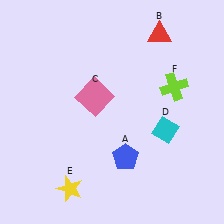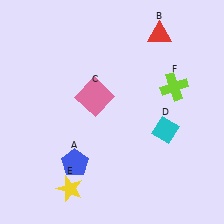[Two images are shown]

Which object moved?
The blue pentagon (A) moved left.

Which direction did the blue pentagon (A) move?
The blue pentagon (A) moved left.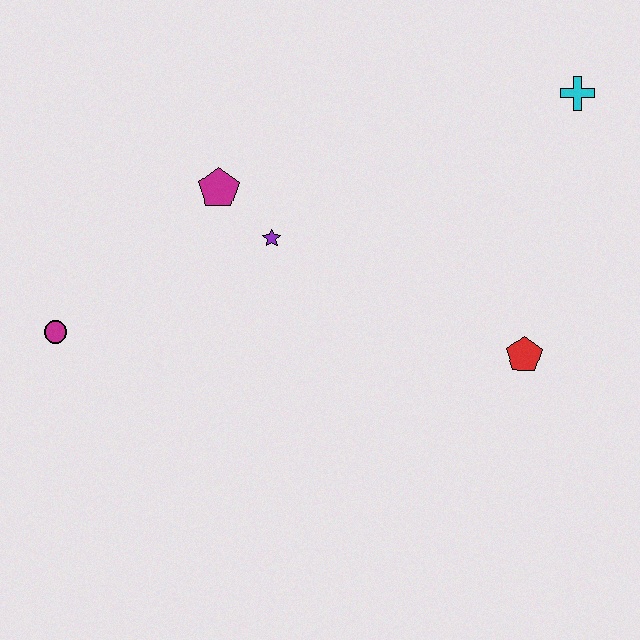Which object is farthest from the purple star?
The cyan cross is farthest from the purple star.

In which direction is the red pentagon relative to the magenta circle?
The red pentagon is to the right of the magenta circle.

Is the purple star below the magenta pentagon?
Yes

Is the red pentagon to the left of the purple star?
No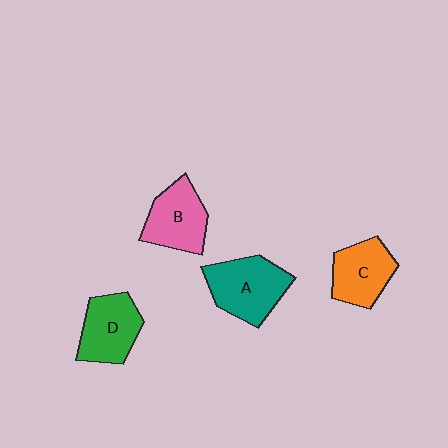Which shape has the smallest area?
Shape C (orange).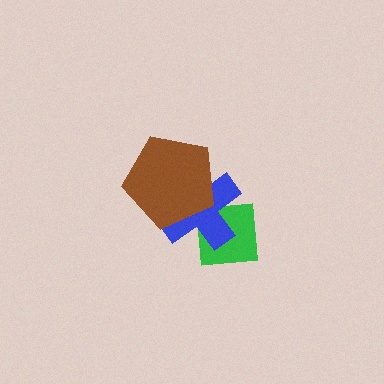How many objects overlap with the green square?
1 object overlaps with the green square.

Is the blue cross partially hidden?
Yes, it is partially covered by another shape.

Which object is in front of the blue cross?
The brown pentagon is in front of the blue cross.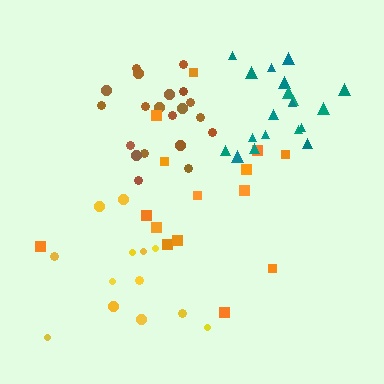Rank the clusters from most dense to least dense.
brown, teal, yellow, orange.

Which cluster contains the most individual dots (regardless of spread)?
Brown (20).